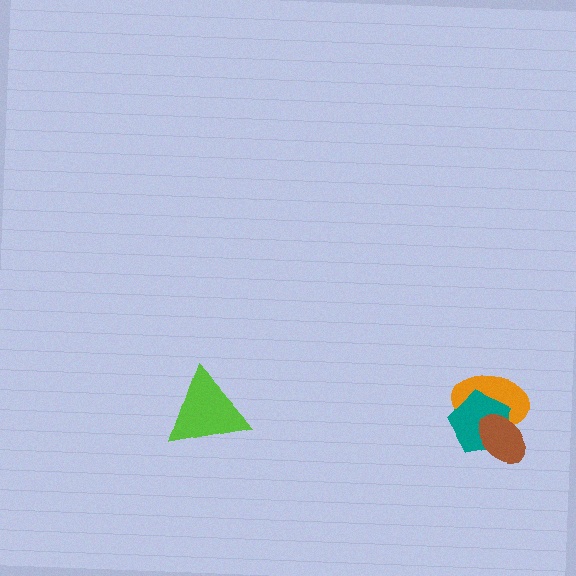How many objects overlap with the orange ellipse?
2 objects overlap with the orange ellipse.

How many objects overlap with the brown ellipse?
2 objects overlap with the brown ellipse.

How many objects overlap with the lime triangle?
0 objects overlap with the lime triangle.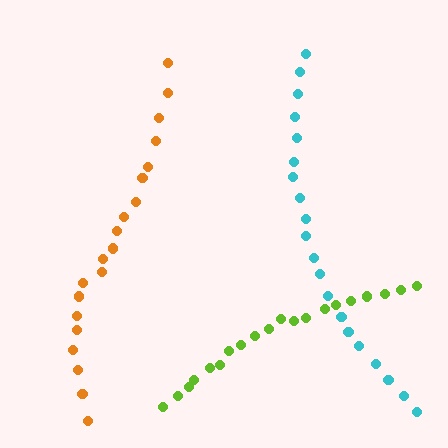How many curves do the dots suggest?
There are 3 distinct paths.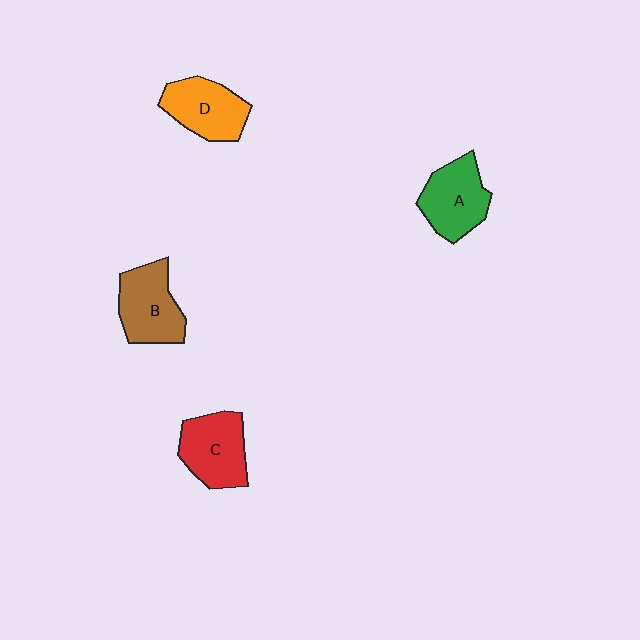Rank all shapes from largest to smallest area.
From largest to smallest: C (red), B (brown), A (green), D (orange).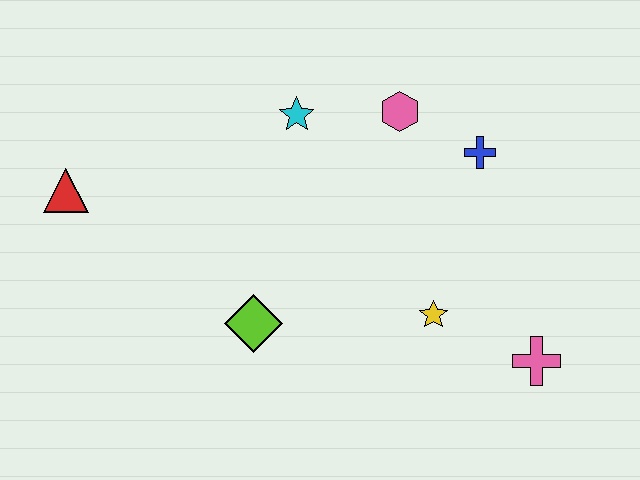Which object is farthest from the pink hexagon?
The red triangle is farthest from the pink hexagon.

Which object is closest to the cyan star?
The pink hexagon is closest to the cyan star.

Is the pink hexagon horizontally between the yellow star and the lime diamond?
Yes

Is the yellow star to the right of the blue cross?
No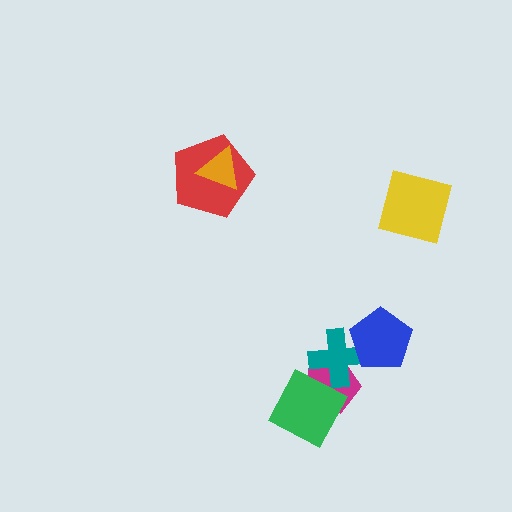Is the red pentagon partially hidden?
Yes, it is partially covered by another shape.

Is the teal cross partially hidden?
Yes, it is partially covered by another shape.